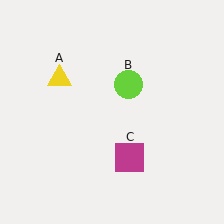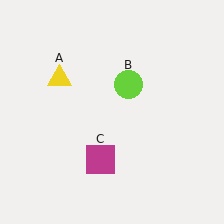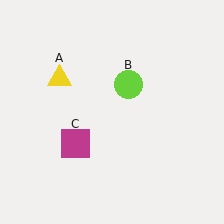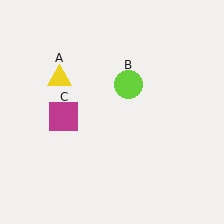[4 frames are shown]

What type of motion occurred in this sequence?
The magenta square (object C) rotated clockwise around the center of the scene.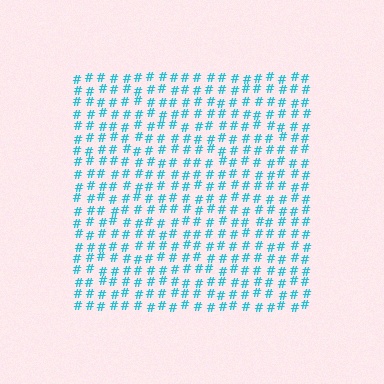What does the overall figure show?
The overall figure shows a square.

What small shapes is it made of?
It is made of small hash symbols.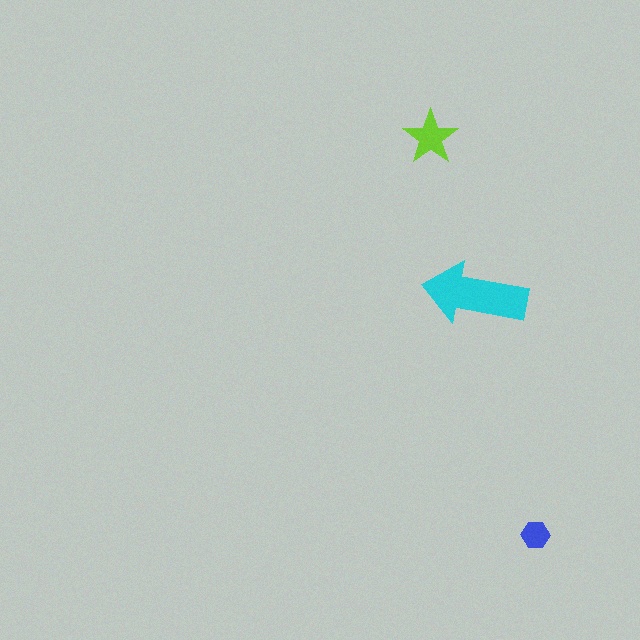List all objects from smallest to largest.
The blue hexagon, the lime star, the cyan arrow.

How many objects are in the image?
There are 3 objects in the image.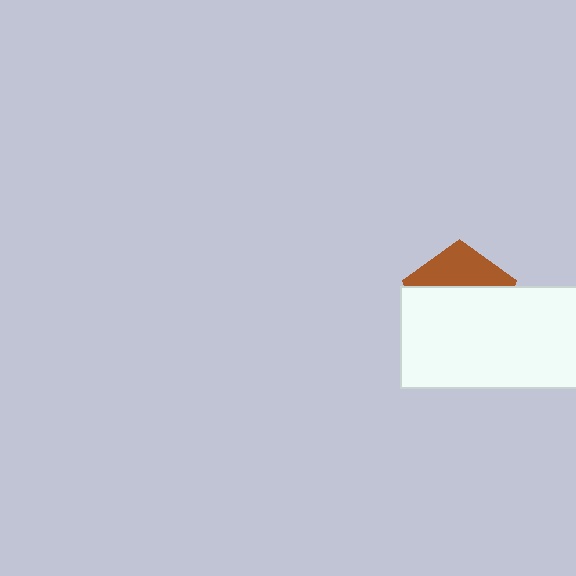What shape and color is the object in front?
The object in front is a white rectangle.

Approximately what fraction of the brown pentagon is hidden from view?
Roughly 67% of the brown pentagon is hidden behind the white rectangle.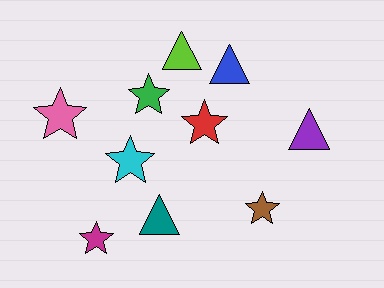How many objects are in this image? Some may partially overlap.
There are 10 objects.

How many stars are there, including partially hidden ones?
There are 6 stars.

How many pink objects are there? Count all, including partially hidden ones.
There is 1 pink object.